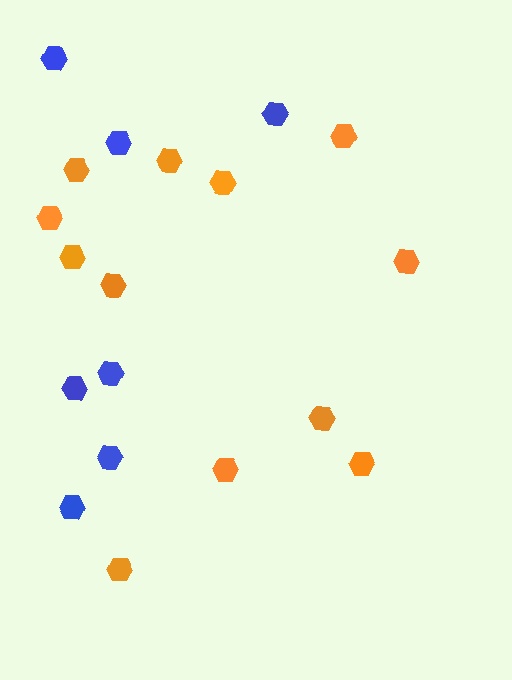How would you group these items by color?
There are 2 groups: one group of blue hexagons (7) and one group of orange hexagons (12).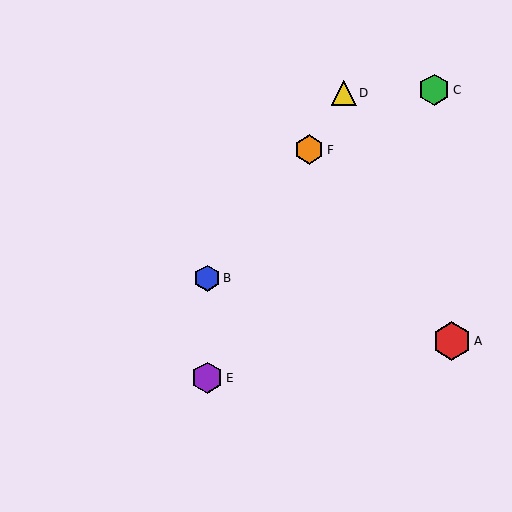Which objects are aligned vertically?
Objects B, E are aligned vertically.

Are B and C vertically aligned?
No, B is at x≈207 and C is at x≈434.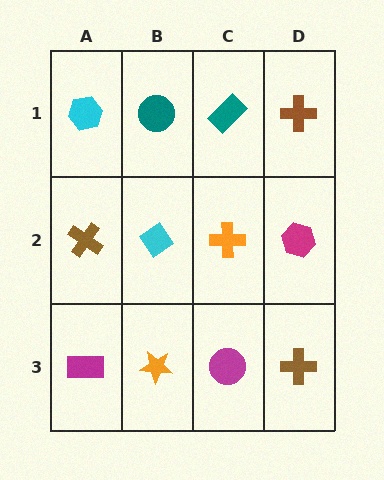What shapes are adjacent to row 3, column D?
A magenta hexagon (row 2, column D), a magenta circle (row 3, column C).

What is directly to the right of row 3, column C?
A brown cross.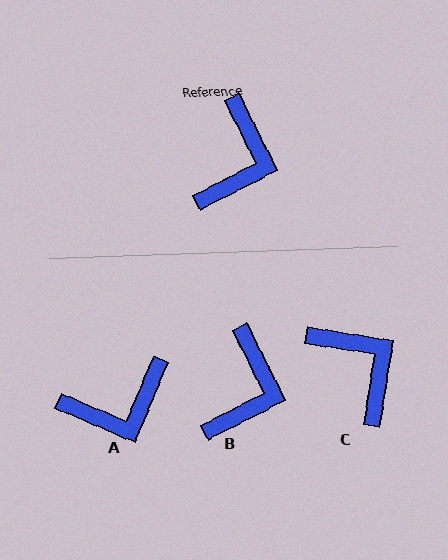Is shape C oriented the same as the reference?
No, it is off by about 54 degrees.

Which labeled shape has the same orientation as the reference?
B.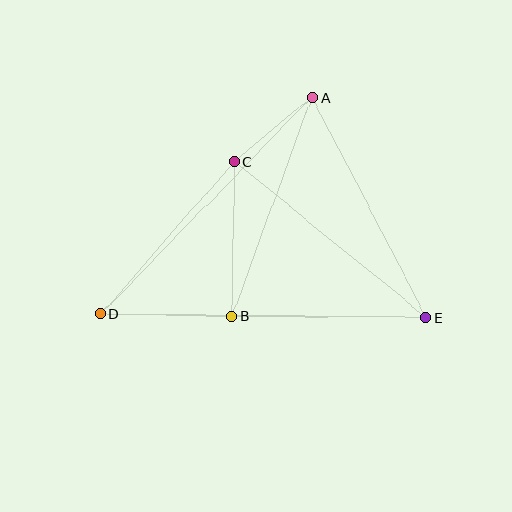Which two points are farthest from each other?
Points D and E are farthest from each other.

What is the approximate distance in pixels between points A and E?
The distance between A and E is approximately 248 pixels.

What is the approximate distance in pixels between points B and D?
The distance between B and D is approximately 131 pixels.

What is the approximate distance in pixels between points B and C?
The distance between B and C is approximately 154 pixels.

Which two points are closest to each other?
Points A and C are closest to each other.